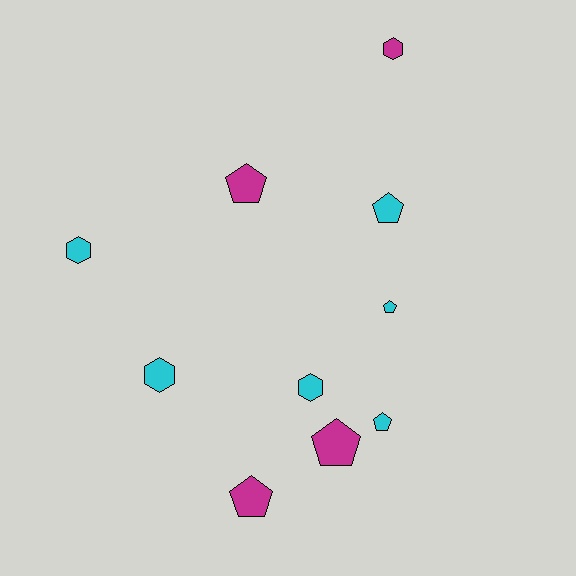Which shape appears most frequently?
Pentagon, with 6 objects.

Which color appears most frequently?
Cyan, with 6 objects.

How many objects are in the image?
There are 10 objects.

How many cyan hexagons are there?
There are 3 cyan hexagons.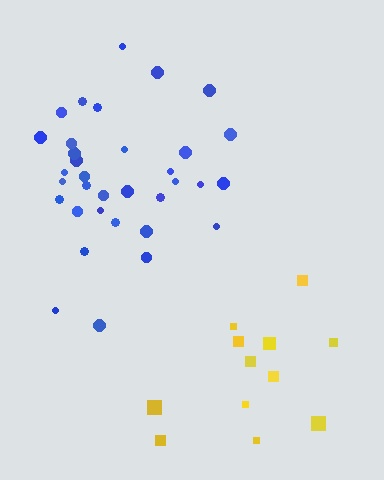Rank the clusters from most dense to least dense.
blue, yellow.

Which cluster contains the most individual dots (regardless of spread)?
Blue (34).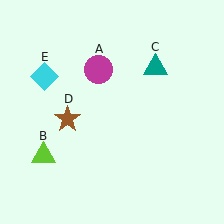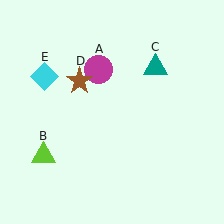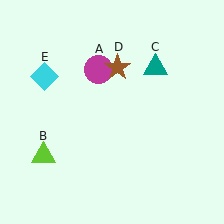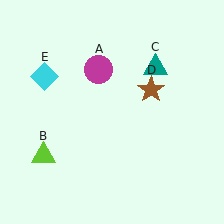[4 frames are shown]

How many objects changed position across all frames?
1 object changed position: brown star (object D).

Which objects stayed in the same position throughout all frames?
Magenta circle (object A) and lime triangle (object B) and teal triangle (object C) and cyan diamond (object E) remained stationary.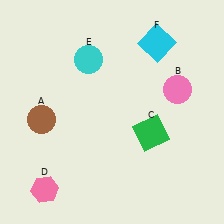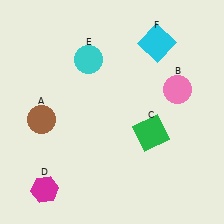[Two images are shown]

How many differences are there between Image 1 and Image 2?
There is 1 difference between the two images.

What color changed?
The hexagon (D) changed from pink in Image 1 to magenta in Image 2.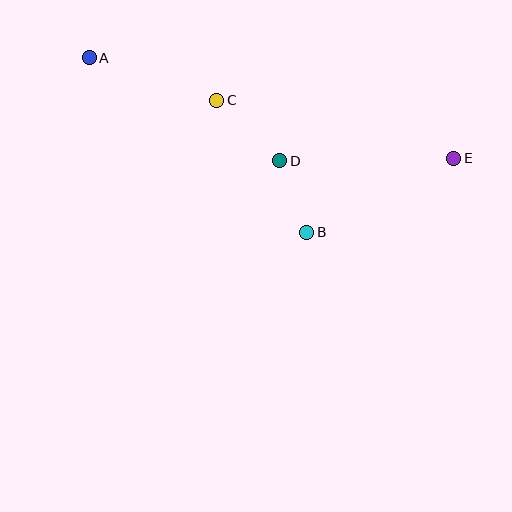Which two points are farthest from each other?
Points A and E are farthest from each other.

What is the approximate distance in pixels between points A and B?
The distance between A and B is approximately 279 pixels.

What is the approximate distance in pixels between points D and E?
The distance between D and E is approximately 174 pixels.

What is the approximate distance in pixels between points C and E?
The distance between C and E is approximately 244 pixels.